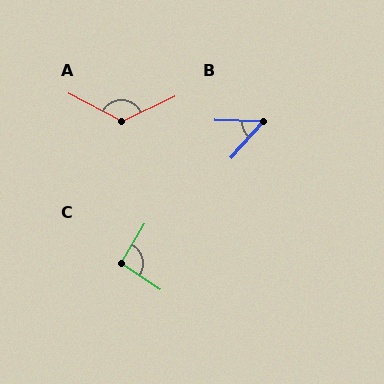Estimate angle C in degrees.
Approximately 93 degrees.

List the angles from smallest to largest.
B (51°), C (93°), A (127°).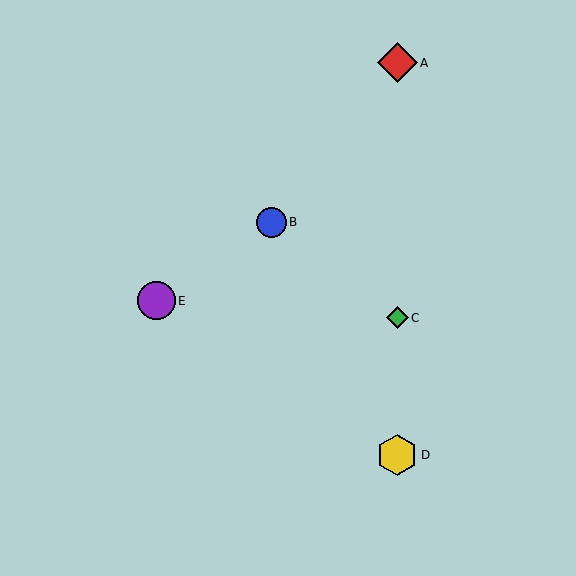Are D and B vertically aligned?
No, D is at x≈397 and B is at x≈271.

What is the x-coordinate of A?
Object A is at x≈397.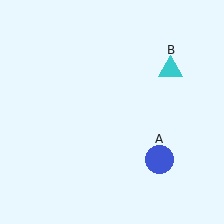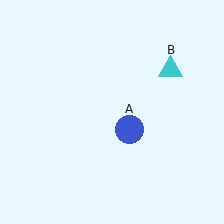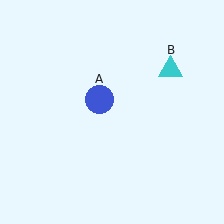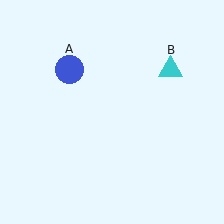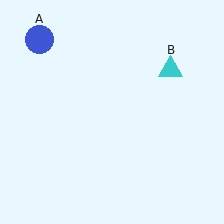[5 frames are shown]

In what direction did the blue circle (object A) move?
The blue circle (object A) moved up and to the left.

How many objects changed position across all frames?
1 object changed position: blue circle (object A).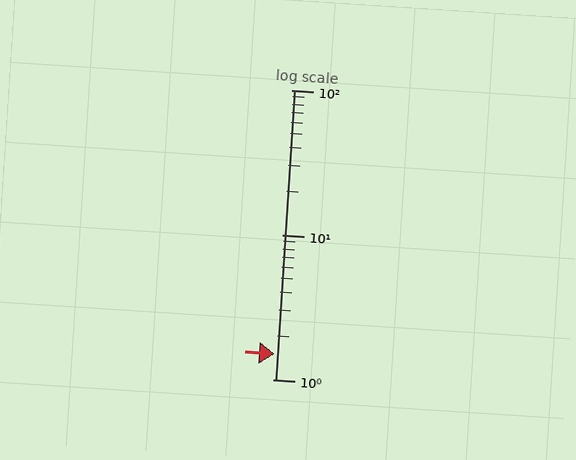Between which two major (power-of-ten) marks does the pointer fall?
The pointer is between 1 and 10.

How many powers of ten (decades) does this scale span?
The scale spans 2 decades, from 1 to 100.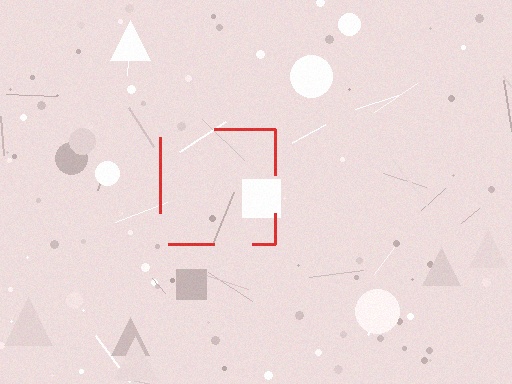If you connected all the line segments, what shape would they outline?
They would outline a square.